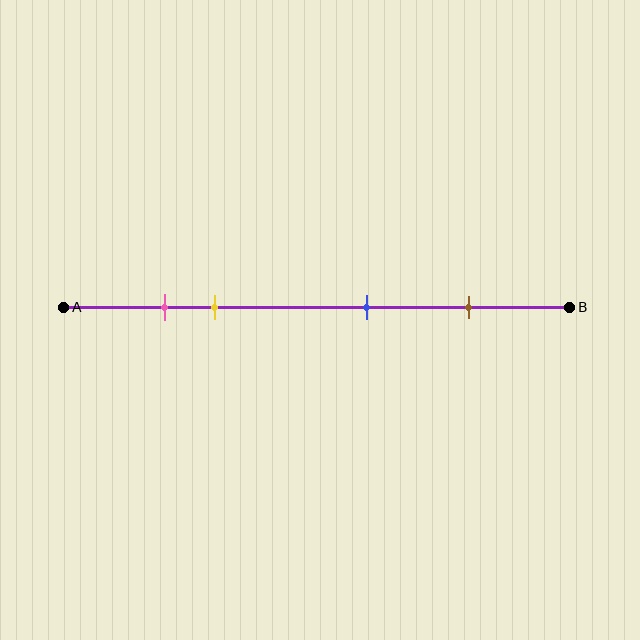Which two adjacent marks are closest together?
The pink and yellow marks are the closest adjacent pair.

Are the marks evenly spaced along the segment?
No, the marks are not evenly spaced.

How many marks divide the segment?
There are 4 marks dividing the segment.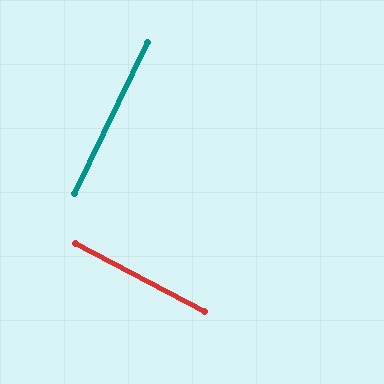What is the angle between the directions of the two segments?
Approximately 88 degrees.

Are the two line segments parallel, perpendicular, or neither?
Perpendicular — they meet at approximately 88°.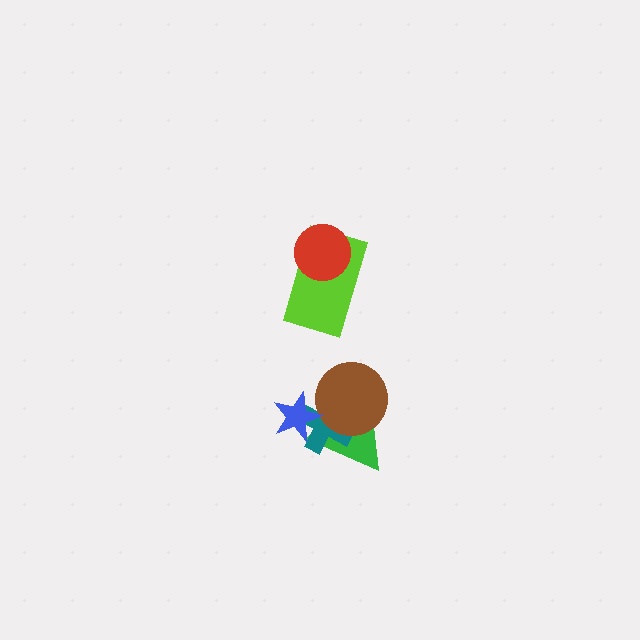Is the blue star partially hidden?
No, no other shape covers it.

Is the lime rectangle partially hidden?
Yes, it is partially covered by another shape.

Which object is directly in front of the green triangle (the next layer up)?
The teal cross is directly in front of the green triangle.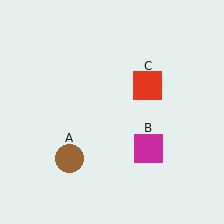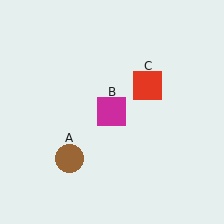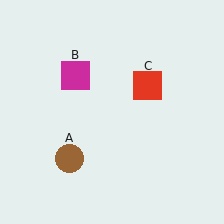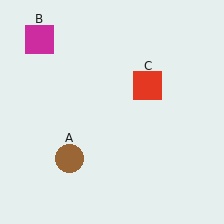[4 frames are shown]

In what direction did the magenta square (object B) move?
The magenta square (object B) moved up and to the left.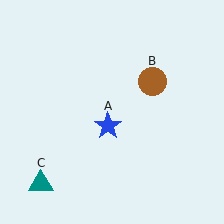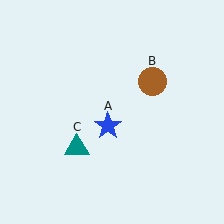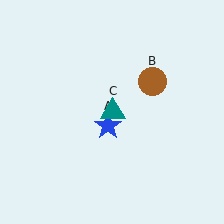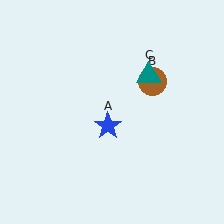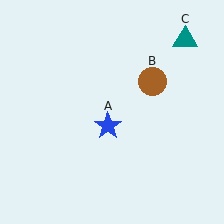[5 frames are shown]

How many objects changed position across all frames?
1 object changed position: teal triangle (object C).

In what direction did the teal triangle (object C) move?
The teal triangle (object C) moved up and to the right.